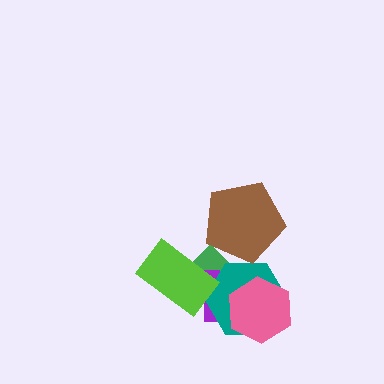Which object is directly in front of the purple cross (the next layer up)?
The teal hexagon is directly in front of the purple cross.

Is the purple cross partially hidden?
Yes, it is partially covered by another shape.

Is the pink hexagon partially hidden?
No, no other shape covers it.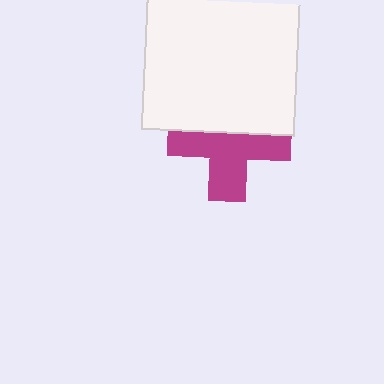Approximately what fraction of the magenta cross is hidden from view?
Roughly 40% of the magenta cross is hidden behind the white rectangle.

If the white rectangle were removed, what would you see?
You would see the complete magenta cross.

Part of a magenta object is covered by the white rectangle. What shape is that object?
It is a cross.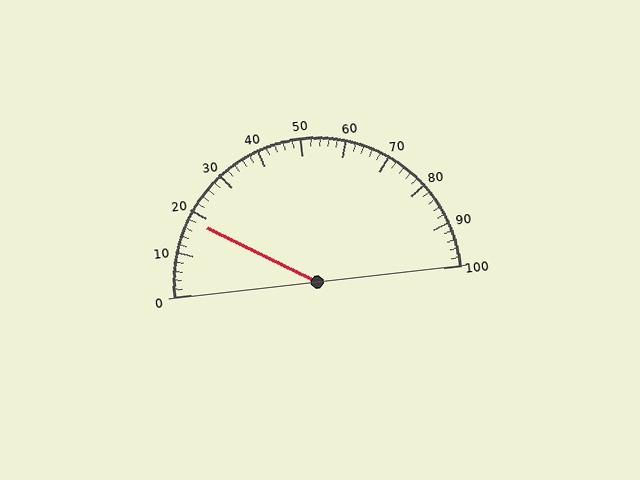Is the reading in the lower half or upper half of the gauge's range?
The reading is in the lower half of the range (0 to 100).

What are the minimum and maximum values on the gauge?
The gauge ranges from 0 to 100.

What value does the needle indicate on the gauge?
The needle indicates approximately 18.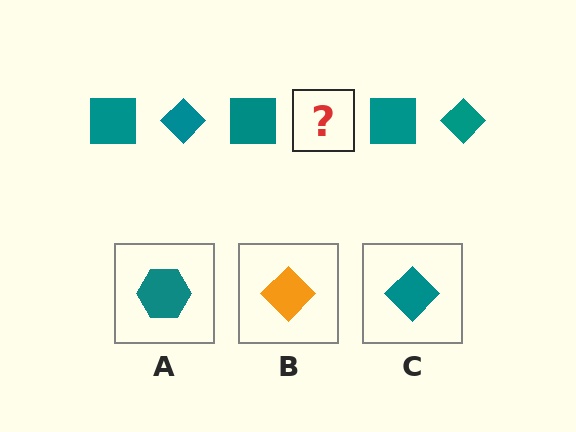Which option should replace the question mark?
Option C.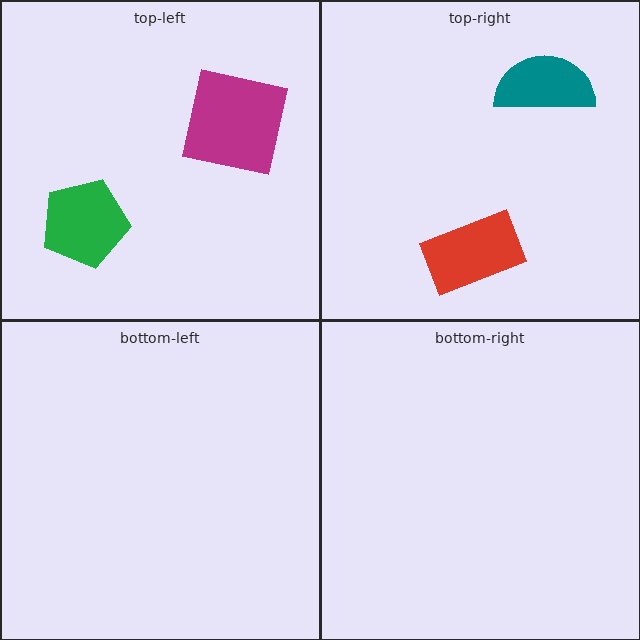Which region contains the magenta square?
The top-left region.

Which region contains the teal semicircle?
The top-right region.